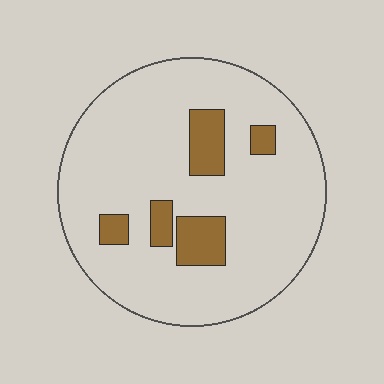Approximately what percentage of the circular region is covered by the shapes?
Approximately 15%.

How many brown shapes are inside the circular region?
5.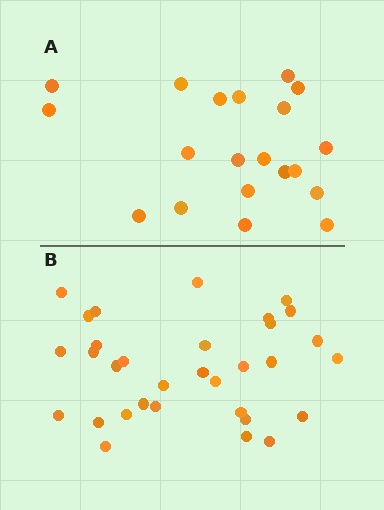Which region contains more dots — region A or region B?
Region B (the bottom region) has more dots.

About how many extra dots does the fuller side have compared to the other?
Region B has roughly 12 or so more dots than region A.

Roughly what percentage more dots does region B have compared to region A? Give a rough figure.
About 60% more.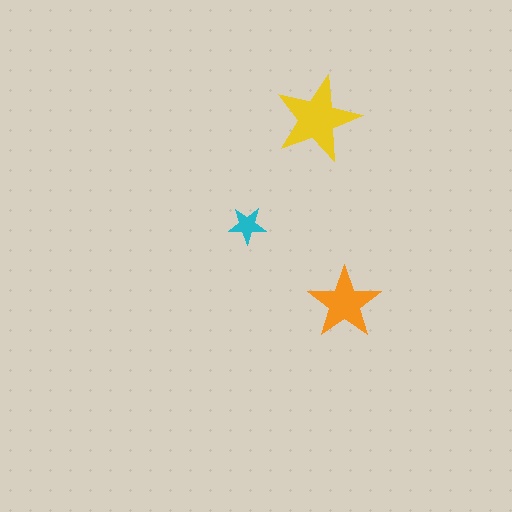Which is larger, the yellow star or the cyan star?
The yellow one.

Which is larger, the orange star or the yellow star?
The yellow one.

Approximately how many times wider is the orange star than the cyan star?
About 2 times wider.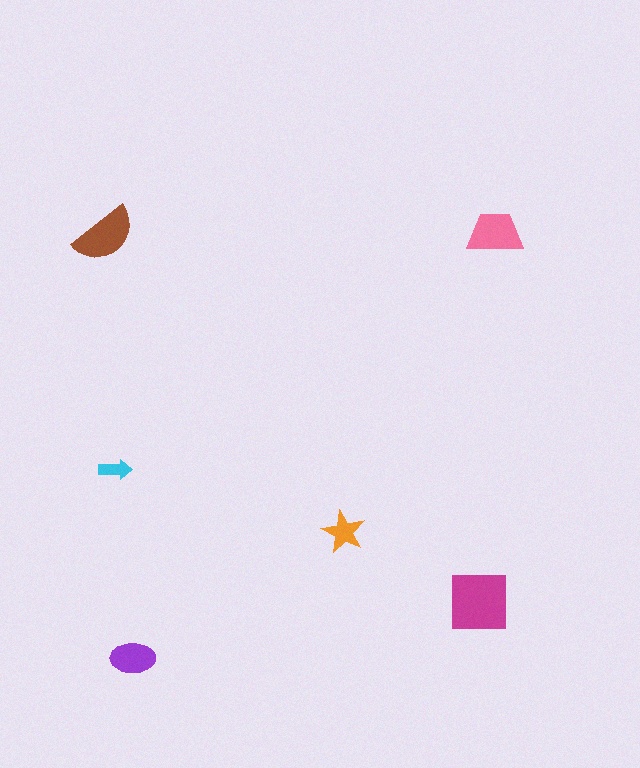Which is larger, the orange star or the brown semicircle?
The brown semicircle.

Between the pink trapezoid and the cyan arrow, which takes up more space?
The pink trapezoid.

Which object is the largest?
The magenta square.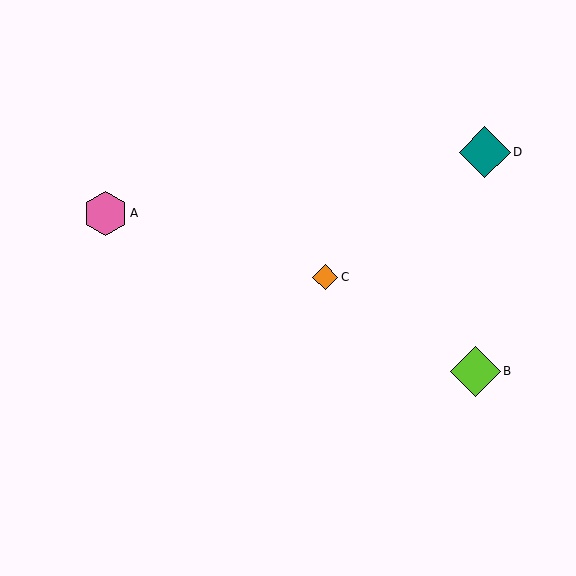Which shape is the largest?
The teal diamond (labeled D) is the largest.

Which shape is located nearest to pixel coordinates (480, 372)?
The lime diamond (labeled B) at (475, 371) is nearest to that location.